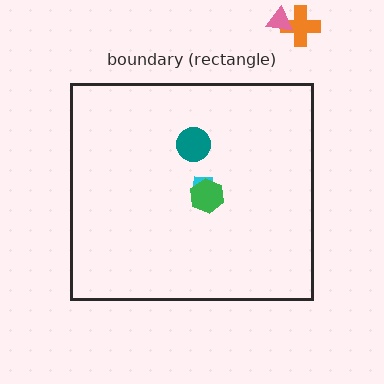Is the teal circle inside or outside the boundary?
Inside.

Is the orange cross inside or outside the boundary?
Outside.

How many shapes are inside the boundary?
3 inside, 2 outside.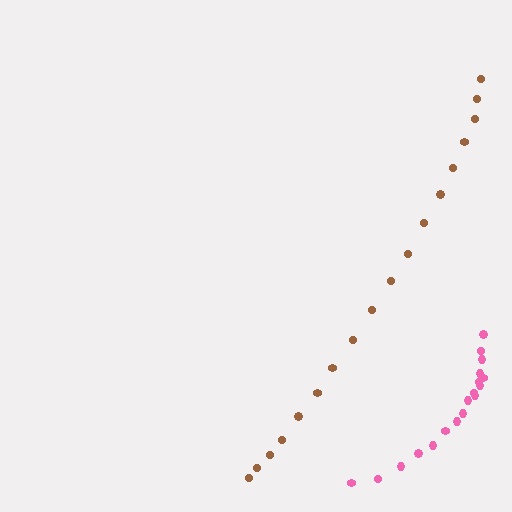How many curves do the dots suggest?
There are 2 distinct paths.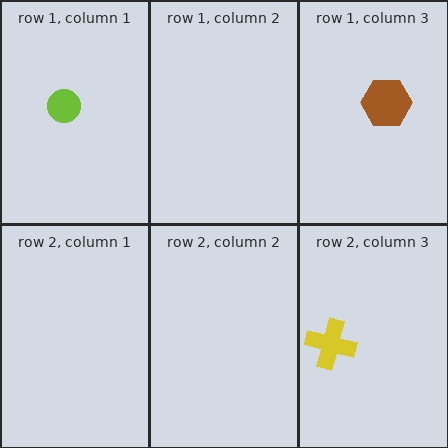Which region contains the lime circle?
The row 1, column 1 region.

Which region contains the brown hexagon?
The row 1, column 3 region.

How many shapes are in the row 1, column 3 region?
1.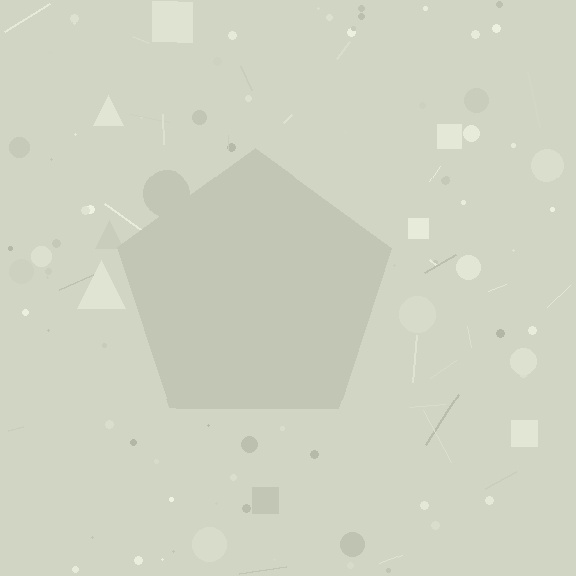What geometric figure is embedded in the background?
A pentagon is embedded in the background.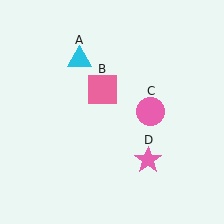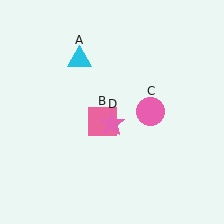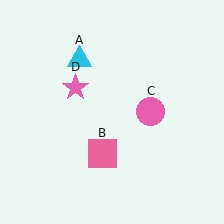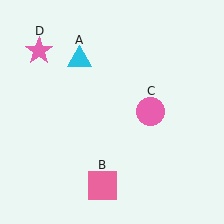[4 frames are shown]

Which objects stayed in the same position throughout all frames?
Cyan triangle (object A) and pink circle (object C) remained stationary.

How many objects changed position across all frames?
2 objects changed position: pink square (object B), pink star (object D).